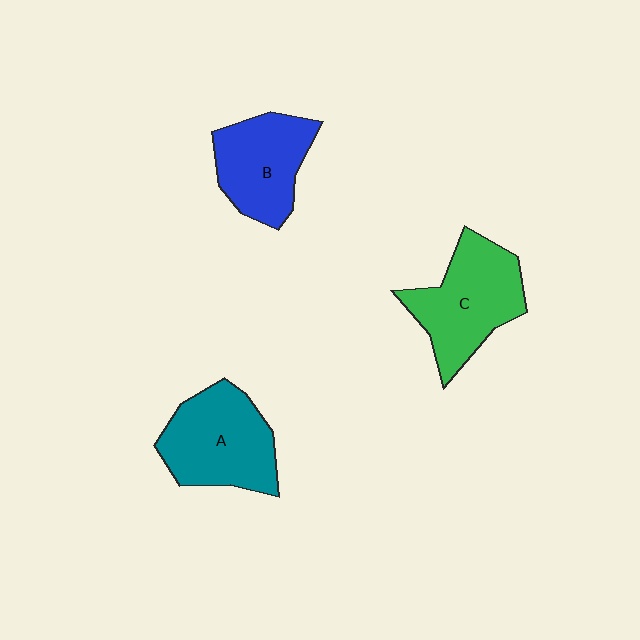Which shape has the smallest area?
Shape B (blue).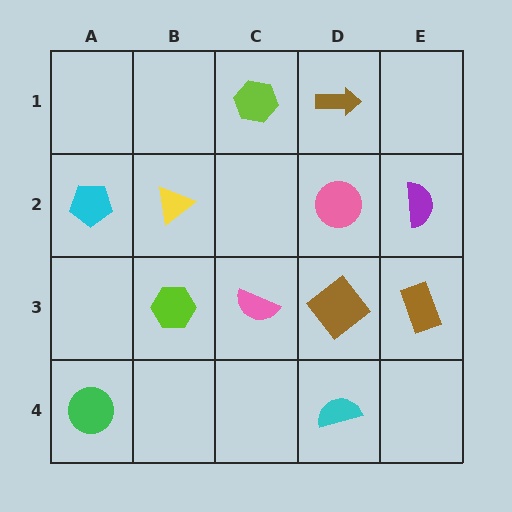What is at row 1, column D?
A brown arrow.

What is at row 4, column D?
A cyan semicircle.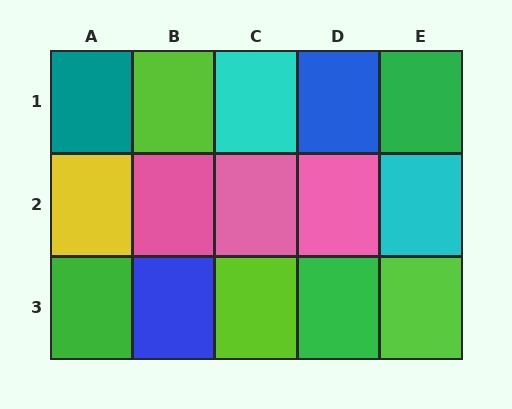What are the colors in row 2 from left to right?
Yellow, pink, pink, pink, cyan.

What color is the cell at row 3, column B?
Blue.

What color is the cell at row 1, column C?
Cyan.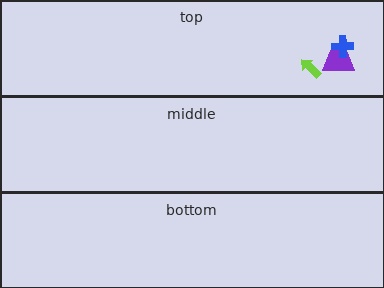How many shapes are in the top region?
3.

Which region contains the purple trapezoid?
The top region.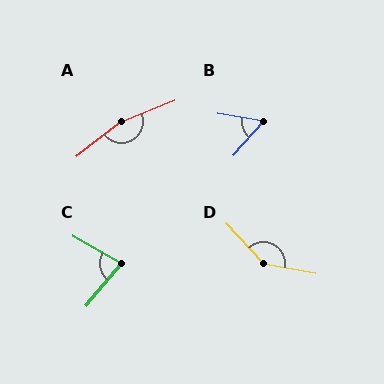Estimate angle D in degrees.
Approximately 144 degrees.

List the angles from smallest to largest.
B (57°), C (79°), D (144°), A (163°).